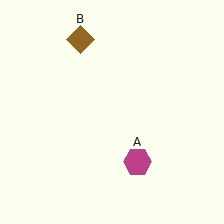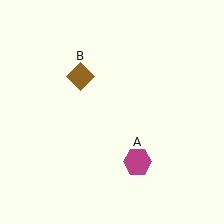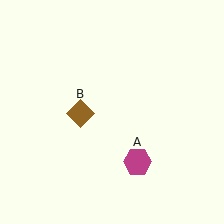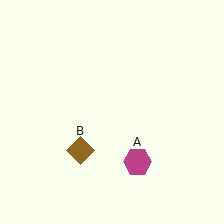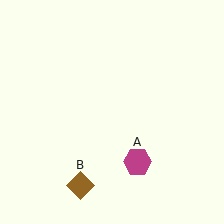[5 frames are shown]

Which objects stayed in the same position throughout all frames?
Magenta hexagon (object A) remained stationary.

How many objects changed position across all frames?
1 object changed position: brown diamond (object B).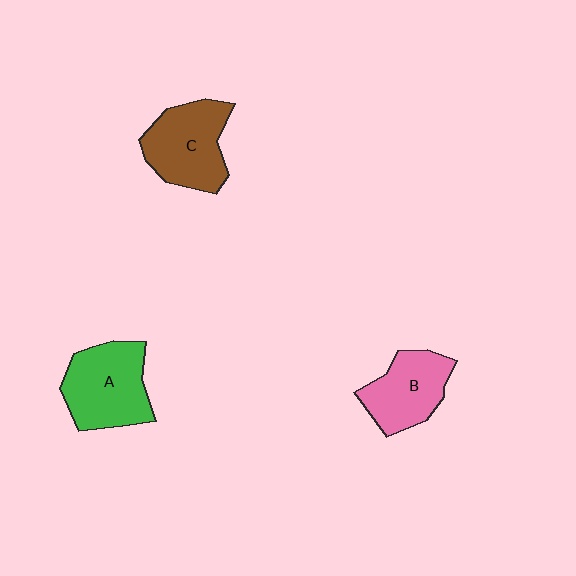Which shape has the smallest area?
Shape B (pink).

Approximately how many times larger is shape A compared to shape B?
Approximately 1.3 times.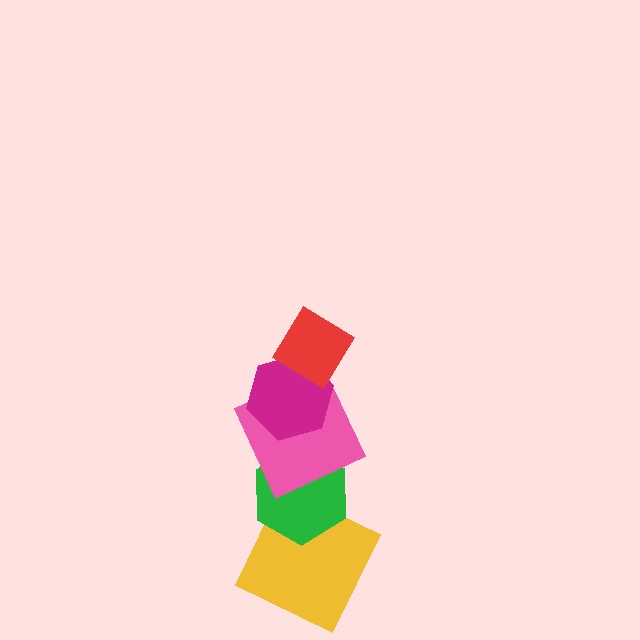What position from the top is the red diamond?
The red diamond is 1st from the top.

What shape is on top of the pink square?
The magenta hexagon is on top of the pink square.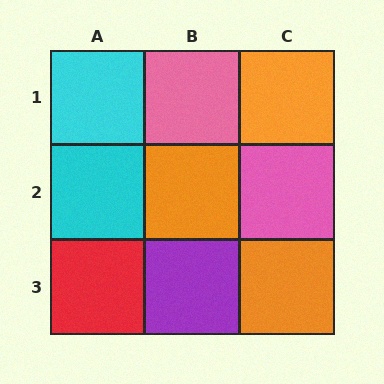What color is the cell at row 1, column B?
Pink.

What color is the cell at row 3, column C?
Orange.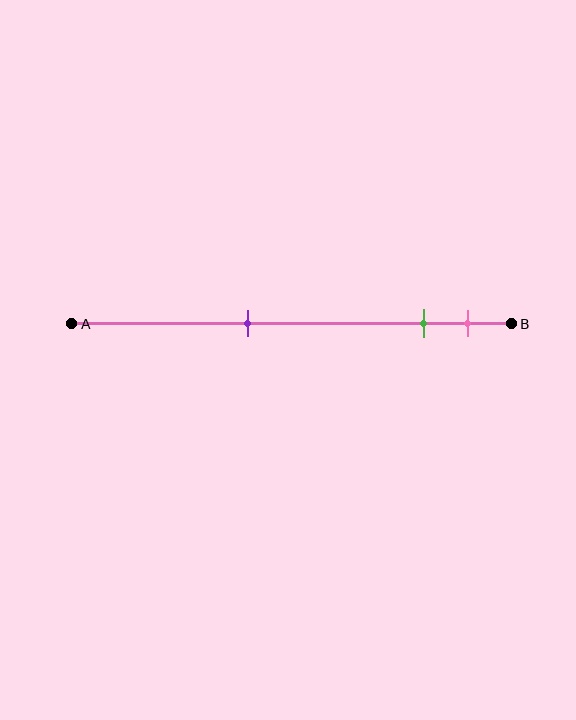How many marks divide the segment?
There are 3 marks dividing the segment.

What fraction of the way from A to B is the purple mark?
The purple mark is approximately 40% (0.4) of the way from A to B.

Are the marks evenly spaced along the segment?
No, the marks are not evenly spaced.